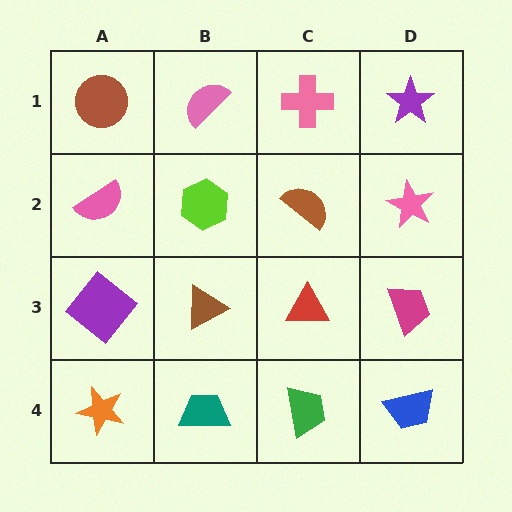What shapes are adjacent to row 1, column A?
A pink semicircle (row 2, column A), a pink semicircle (row 1, column B).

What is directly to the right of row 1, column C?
A purple star.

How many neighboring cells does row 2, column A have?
3.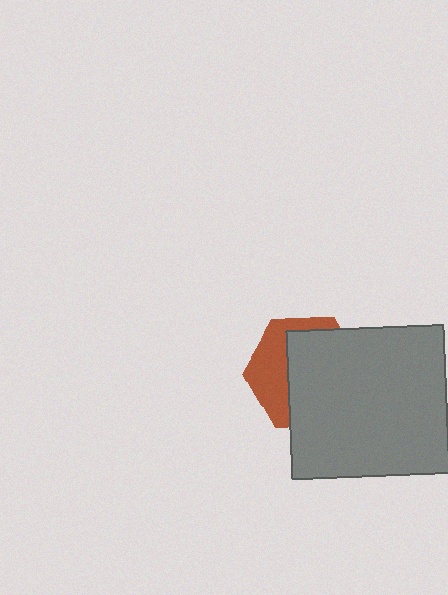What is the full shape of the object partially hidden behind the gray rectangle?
The partially hidden object is a brown hexagon.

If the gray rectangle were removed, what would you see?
You would see the complete brown hexagon.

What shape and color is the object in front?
The object in front is a gray rectangle.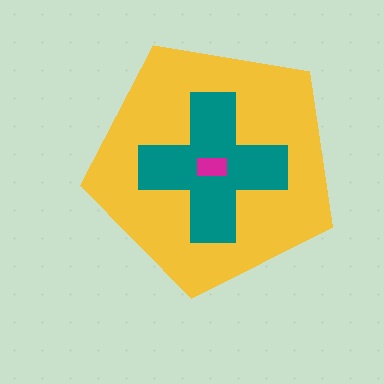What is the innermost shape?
The magenta rectangle.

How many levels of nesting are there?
3.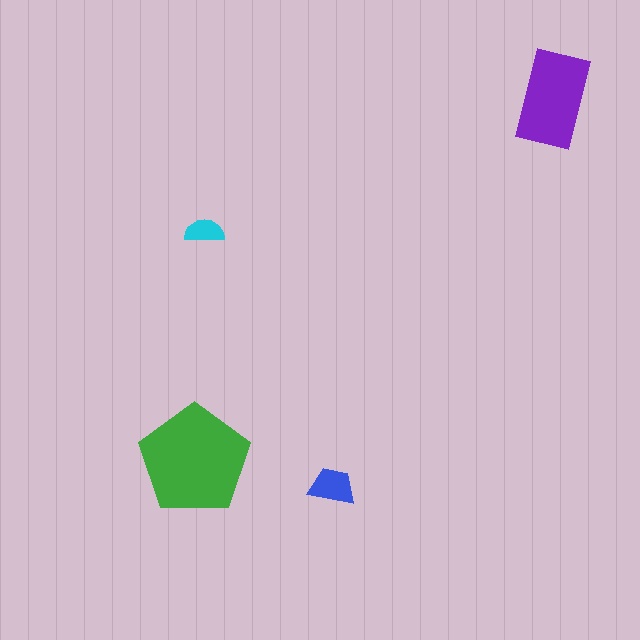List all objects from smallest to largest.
The cyan semicircle, the blue trapezoid, the purple rectangle, the green pentagon.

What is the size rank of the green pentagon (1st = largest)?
1st.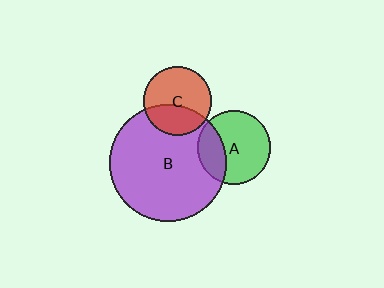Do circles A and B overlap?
Yes.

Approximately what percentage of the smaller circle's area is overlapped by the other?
Approximately 30%.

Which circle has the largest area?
Circle B (purple).